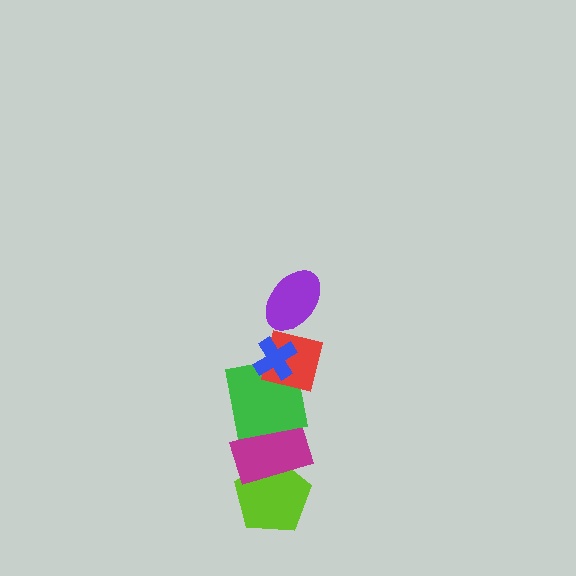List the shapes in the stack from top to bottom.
From top to bottom: the blue cross, the purple ellipse, the red square, the green square, the magenta rectangle, the lime pentagon.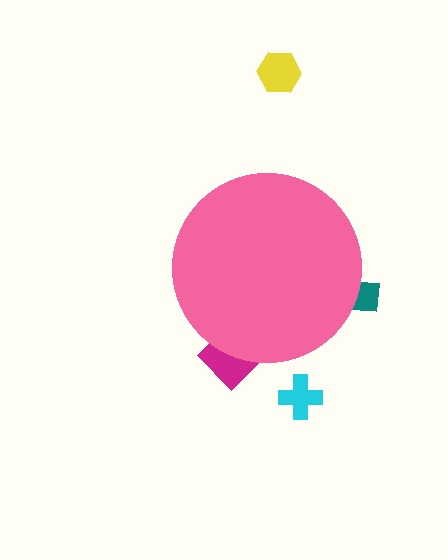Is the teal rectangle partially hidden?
Yes, the teal rectangle is partially hidden behind the pink circle.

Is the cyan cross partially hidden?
No, the cyan cross is fully visible.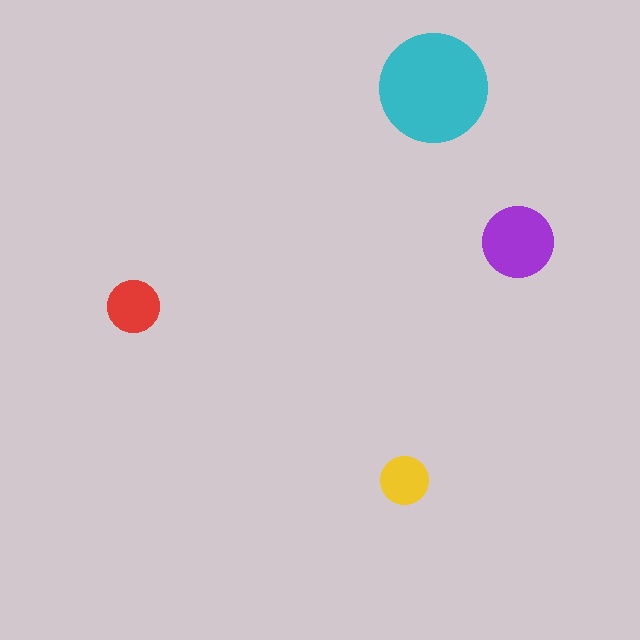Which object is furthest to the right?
The purple circle is rightmost.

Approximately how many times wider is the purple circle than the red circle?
About 1.5 times wider.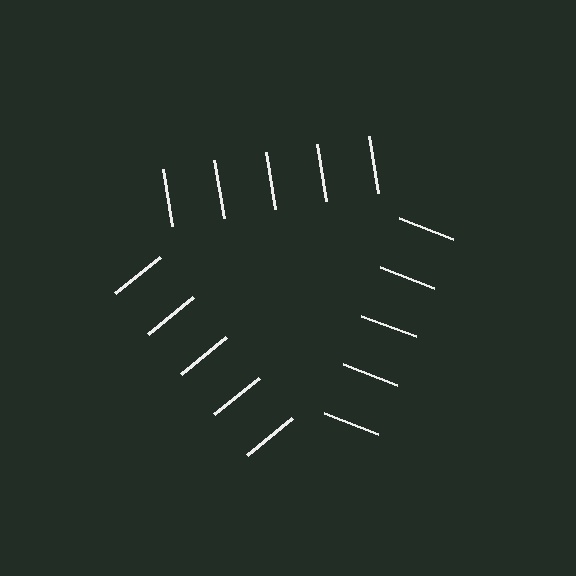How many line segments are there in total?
15 — 5 along each of the 3 edges.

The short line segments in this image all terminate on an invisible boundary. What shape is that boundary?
An illusory triangle — the line segments terminate on its edges but no continuous stroke is drawn.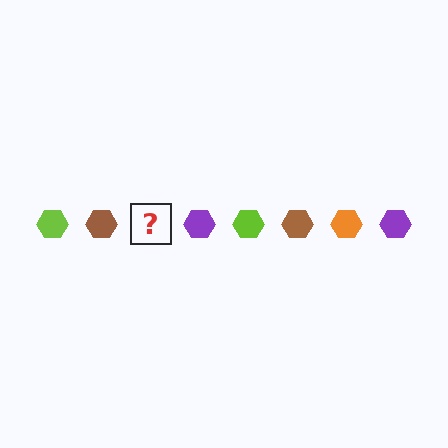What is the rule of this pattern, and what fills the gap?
The rule is that the pattern cycles through lime, brown, orange, purple hexagons. The gap should be filled with an orange hexagon.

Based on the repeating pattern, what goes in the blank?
The blank should be an orange hexagon.